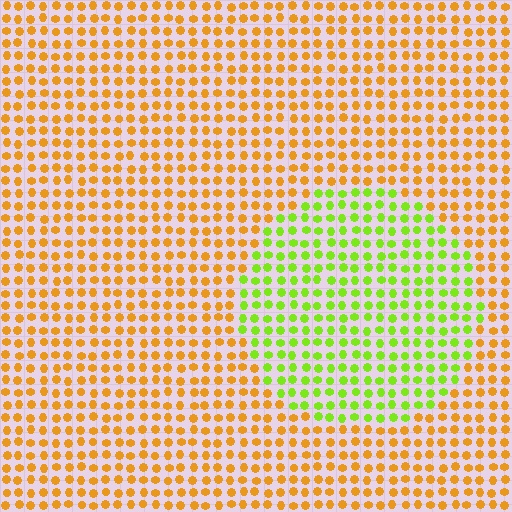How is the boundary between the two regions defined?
The boundary is defined purely by a slight shift in hue (about 55 degrees). Spacing, size, and orientation are identical on both sides.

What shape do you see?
I see a circle.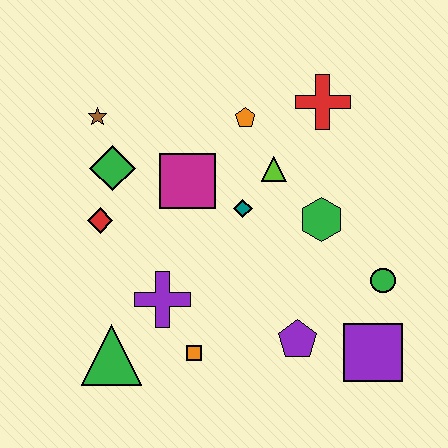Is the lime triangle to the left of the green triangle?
No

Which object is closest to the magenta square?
The teal diamond is closest to the magenta square.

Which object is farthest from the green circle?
The brown star is farthest from the green circle.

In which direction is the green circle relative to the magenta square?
The green circle is to the right of the magenta square.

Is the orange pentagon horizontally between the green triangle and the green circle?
Yes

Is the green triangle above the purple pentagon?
No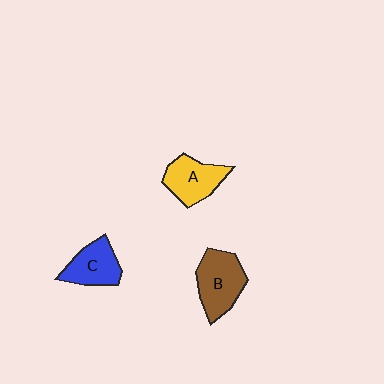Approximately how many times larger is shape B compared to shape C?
Approximately 1.3 times.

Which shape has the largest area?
Shape B (brown).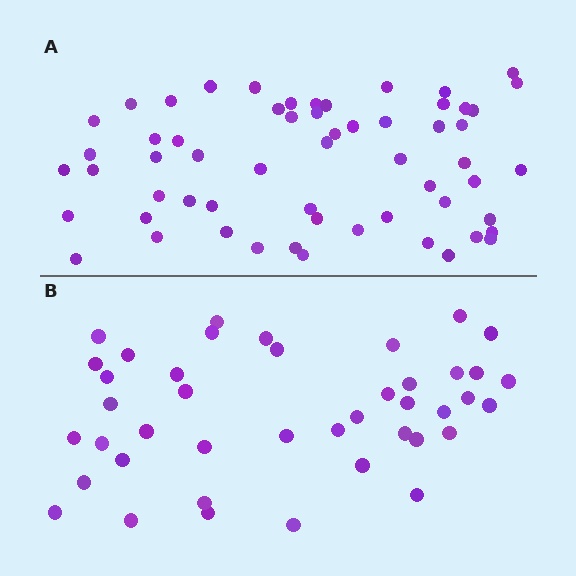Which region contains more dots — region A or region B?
Region A (the top region) has more dots.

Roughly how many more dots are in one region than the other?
Region A has approximately 15 more dots than region B.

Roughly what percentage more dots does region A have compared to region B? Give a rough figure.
About 40% more.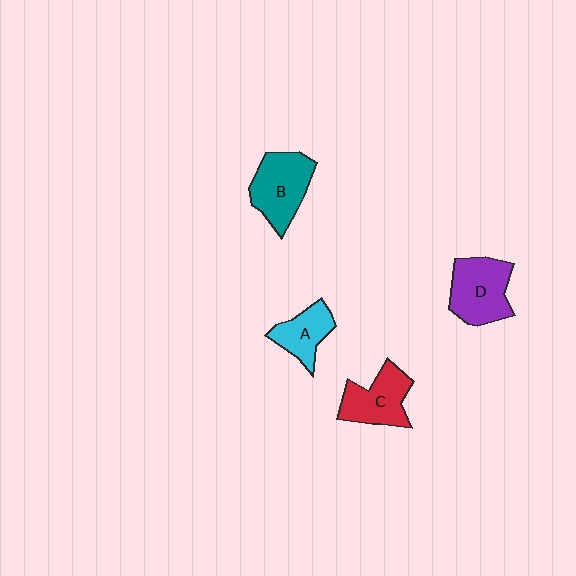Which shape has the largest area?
Shape D (purple).